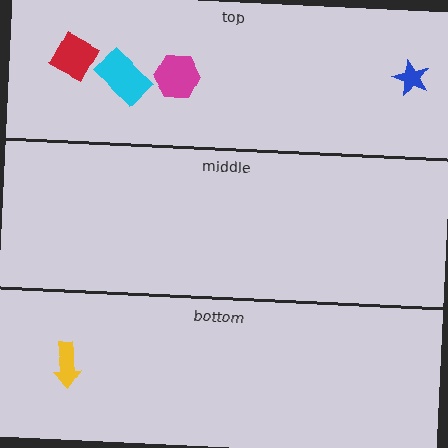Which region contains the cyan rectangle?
The top region.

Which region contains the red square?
The top region.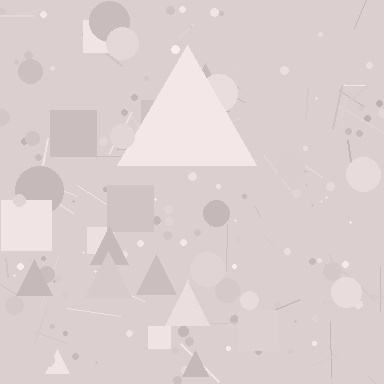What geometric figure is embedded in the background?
A triangle is embedded in the background.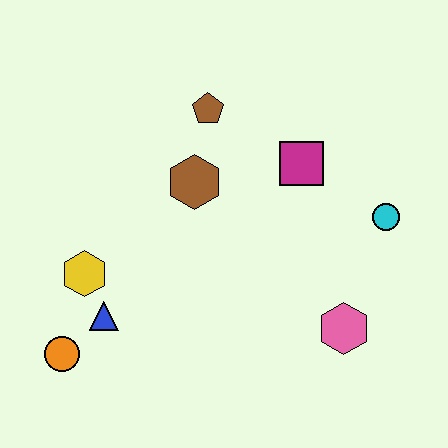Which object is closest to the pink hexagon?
The cyan circle is closest to the pink hexagon.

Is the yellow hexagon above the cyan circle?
No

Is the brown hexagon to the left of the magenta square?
Yes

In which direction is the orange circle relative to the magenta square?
The orange circle is to the left of the magenta square.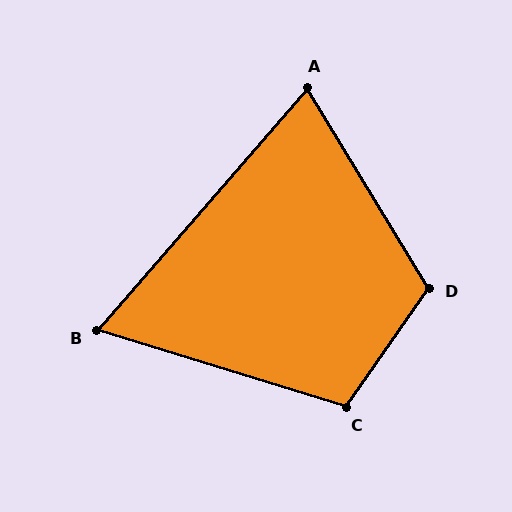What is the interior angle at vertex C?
Approximately 108 degrees (obtuse).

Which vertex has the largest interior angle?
D, at approximately 114 degrees.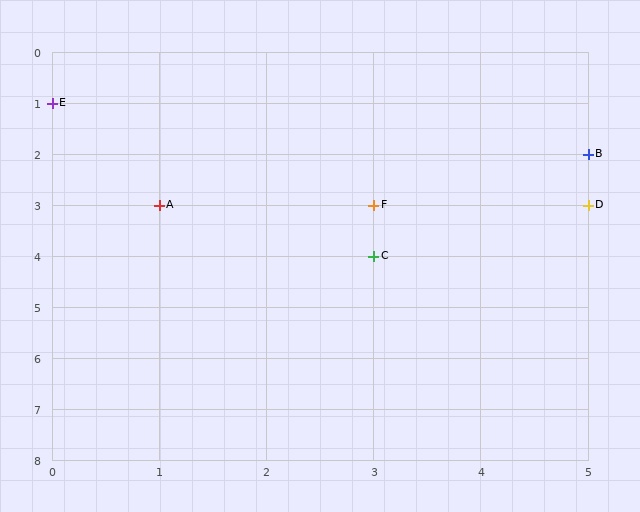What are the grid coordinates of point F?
Point F is at grid coordinates (3, 3).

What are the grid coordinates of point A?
Point A is at grid coordinates (1, 3).